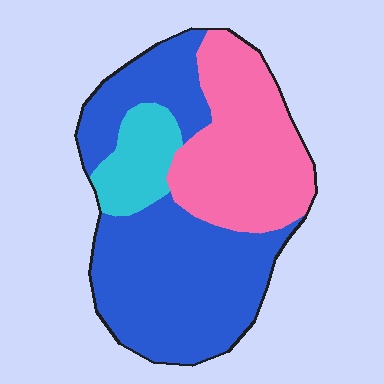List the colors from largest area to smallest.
From largest to smallest: blue, pink, cyan.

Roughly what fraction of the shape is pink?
Pink takes up about one third (1/3) of the shape.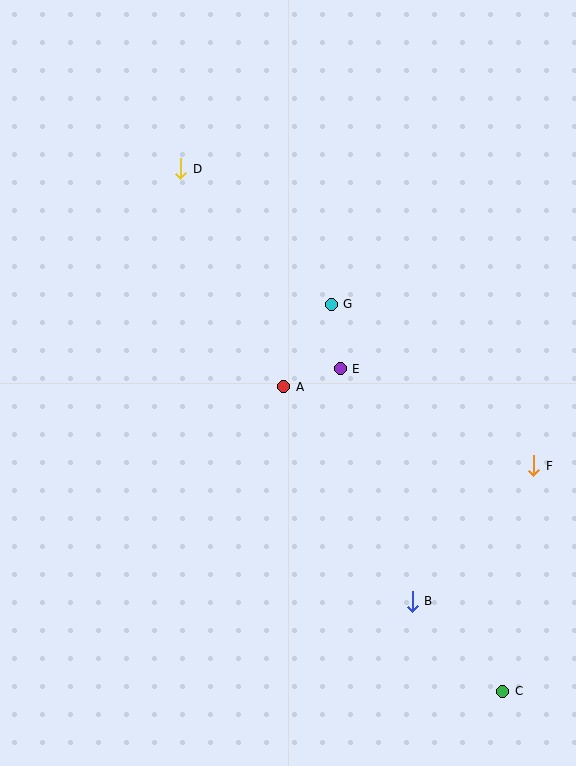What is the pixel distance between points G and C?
The distance between G and C is 423 pixels.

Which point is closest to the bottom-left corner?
Point B is closest to the bottom-left corner.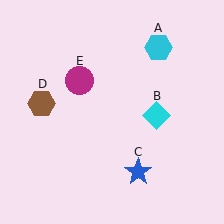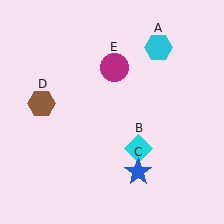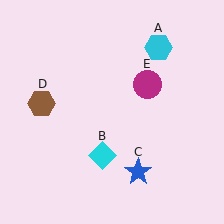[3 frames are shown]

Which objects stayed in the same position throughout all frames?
Cyan hexagon (object A) and blue star (object C) and brown hexagon (object D) remained stationary.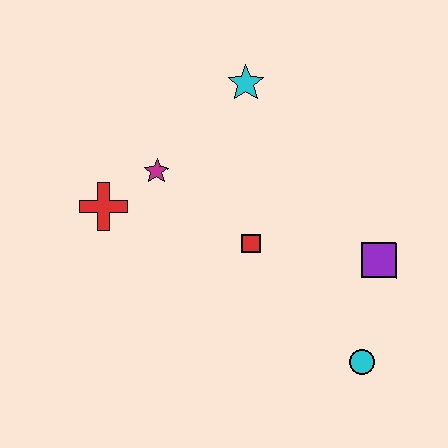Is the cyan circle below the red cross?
Yes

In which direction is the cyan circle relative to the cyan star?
The cyan circle is below the cyan star.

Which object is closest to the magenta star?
The red cross is closest to the magenta star.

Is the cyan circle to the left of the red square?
No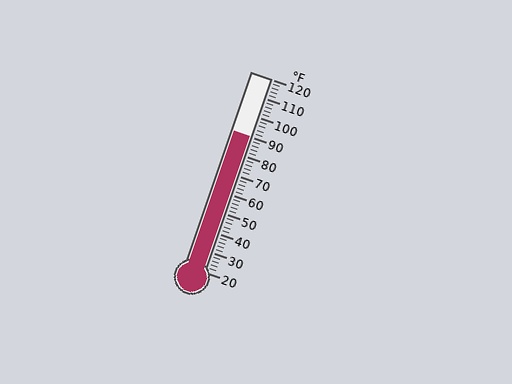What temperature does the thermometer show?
The thermometer shows approximately 90°F.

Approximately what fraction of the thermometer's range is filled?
The thermometer is filled to approximately 70% of its range.